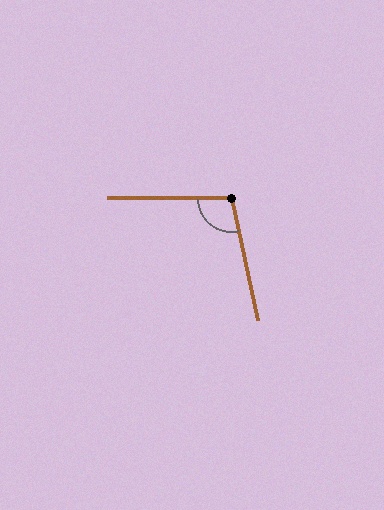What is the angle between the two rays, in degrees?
Approximately 102 degrees.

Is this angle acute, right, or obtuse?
It is obtuse.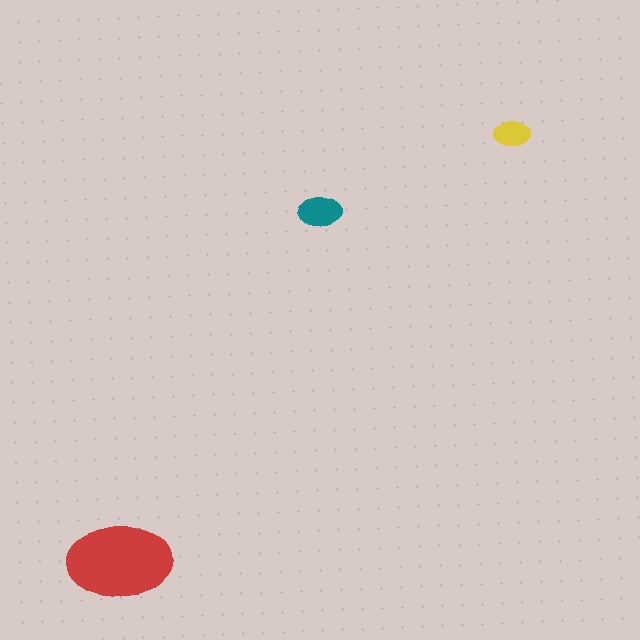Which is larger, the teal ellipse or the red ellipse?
The red one.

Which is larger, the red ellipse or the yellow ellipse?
The red one.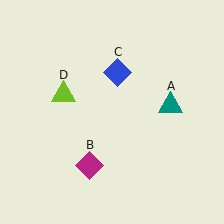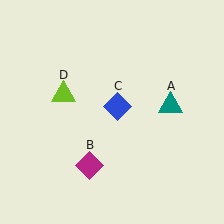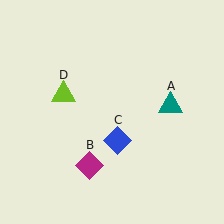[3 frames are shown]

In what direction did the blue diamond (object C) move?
The blue diamond (object C) moved down.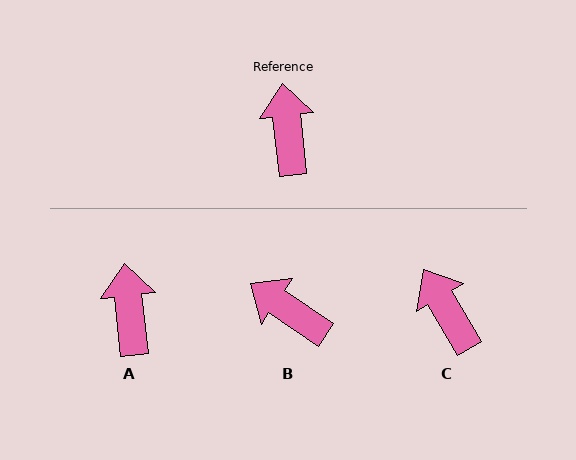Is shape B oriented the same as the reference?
No, it is off by about 49 degrees.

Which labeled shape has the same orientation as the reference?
A.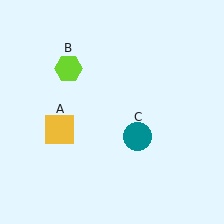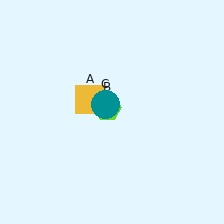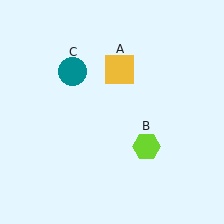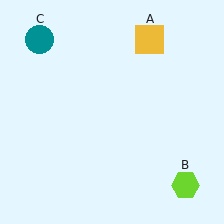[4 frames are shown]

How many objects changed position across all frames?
3 objects changed position: yellow square (object A), lime hexagon (object B), teal circle (object C).